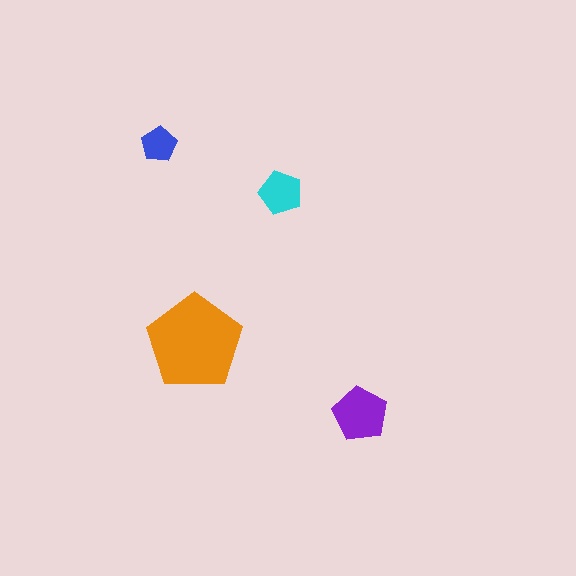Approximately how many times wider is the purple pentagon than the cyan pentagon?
About 1.5 times wider.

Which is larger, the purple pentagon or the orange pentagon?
The orange one.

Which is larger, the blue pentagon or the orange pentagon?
The orange one.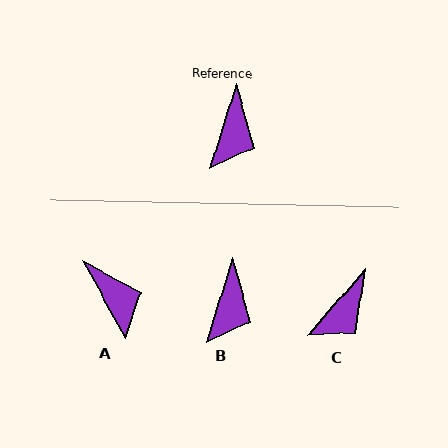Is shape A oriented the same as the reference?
No, it is off by about 46 degrees.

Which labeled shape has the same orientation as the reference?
B.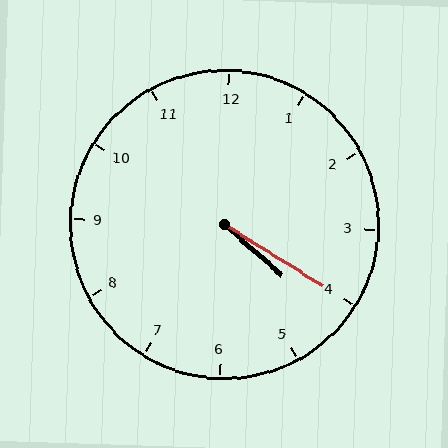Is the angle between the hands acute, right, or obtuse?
It is acute.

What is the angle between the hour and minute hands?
Approximately 10 degrees.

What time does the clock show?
4:20.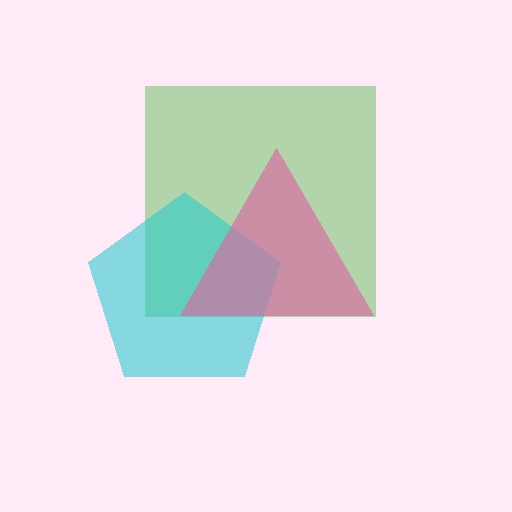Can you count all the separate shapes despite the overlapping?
Yes, there are 3 separate shapes.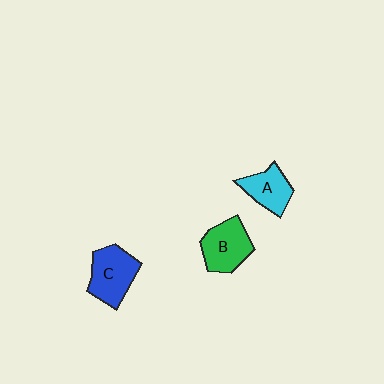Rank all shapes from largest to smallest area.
From largest to smallest: C (blue), B (green), A (cyan).